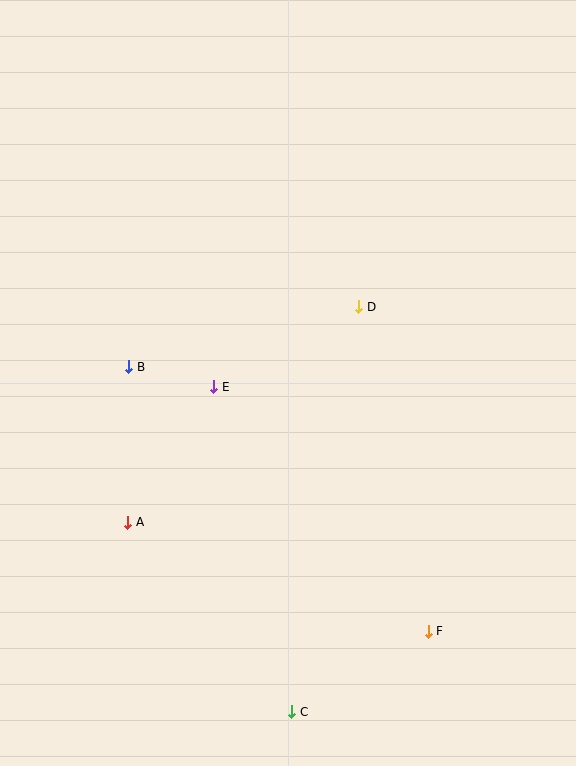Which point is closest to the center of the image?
Point E at (214, 387) is closest to the center.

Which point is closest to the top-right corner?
Point D is closest to the top-right corner.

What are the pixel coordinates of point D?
Point D is at (359, 307).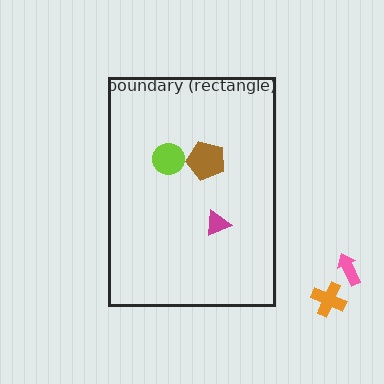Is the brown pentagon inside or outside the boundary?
Inside.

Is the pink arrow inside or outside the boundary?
Outside.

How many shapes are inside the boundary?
3 inside, 2 outside.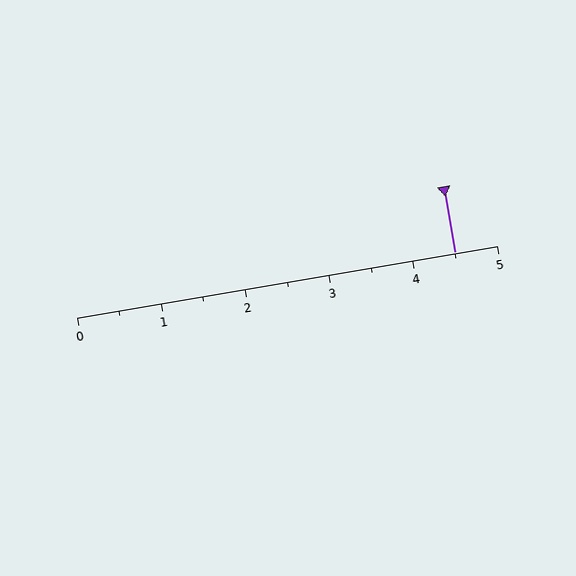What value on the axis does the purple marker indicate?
The marker indicates approximately 4.5.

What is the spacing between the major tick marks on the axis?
The major ticks are spaced 1 apart.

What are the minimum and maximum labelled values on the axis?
The axis runs from 0 to 5.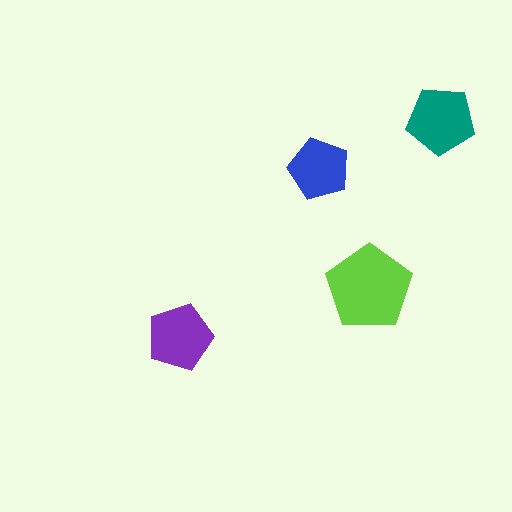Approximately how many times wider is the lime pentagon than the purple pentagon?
About 1.5 times wider.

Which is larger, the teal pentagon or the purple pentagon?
The teal one.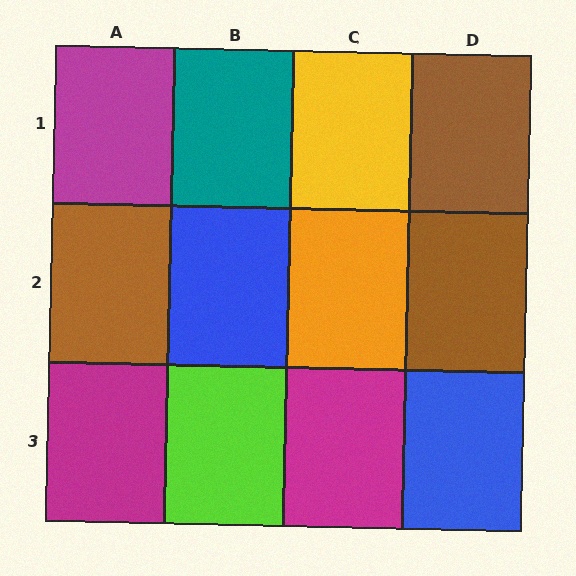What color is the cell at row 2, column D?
Brown.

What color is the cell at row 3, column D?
Blue.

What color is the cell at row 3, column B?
Lime.